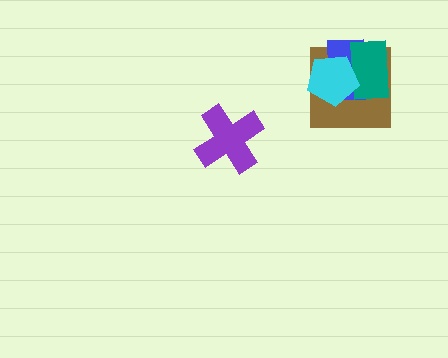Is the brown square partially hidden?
Yes, it is partially covered by another shape.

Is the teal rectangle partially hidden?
Yes, it is partially covered by another shape.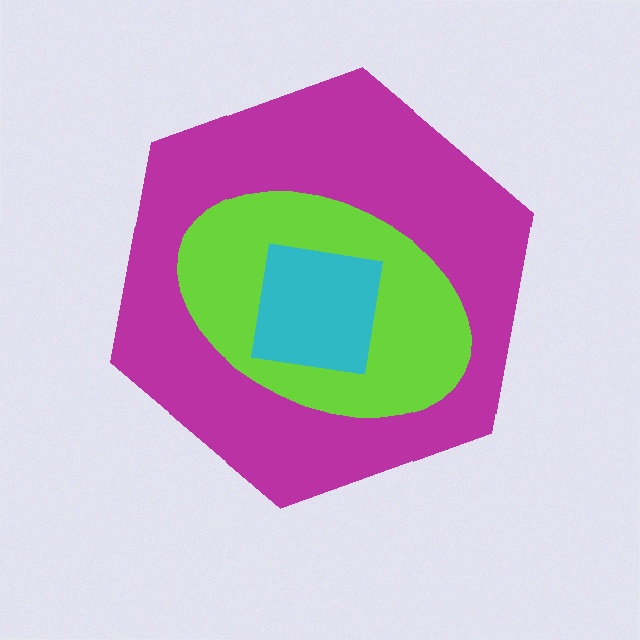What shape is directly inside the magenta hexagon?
The lime ellipse.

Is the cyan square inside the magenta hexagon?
Yes.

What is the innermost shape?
The cyan square.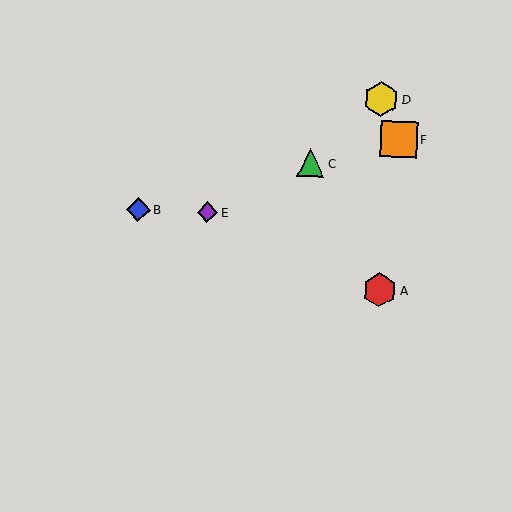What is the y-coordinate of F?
Object F is at y≈139.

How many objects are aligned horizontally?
2 objects (B, E) are aligned horizontally.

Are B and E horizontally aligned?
Yes, both are at y≈209.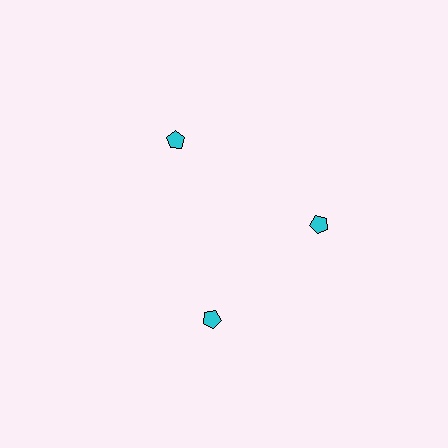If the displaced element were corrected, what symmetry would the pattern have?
It would have 3-fold rotational symmetry — the pattern would map onto itself every 120 degrees.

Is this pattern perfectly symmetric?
No. The 3 cyan pentagons are arranged in a ring, but one element near the 7 o'clock position is rotated out of alignment along the ring, breaking the 3-fold rotational symmetry.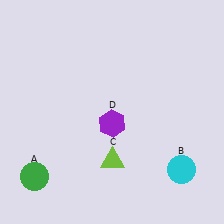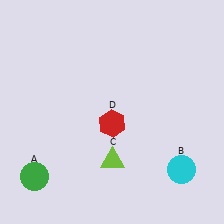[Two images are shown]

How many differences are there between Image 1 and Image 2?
There is 1 difference between the two images.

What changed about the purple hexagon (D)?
In Image 1, D is purple. In Image 2, it changed to red.